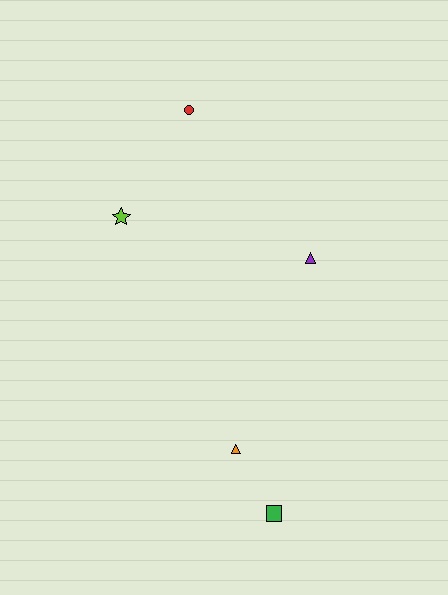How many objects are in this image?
There are 5 objects.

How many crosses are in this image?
There are no crosses.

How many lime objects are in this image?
There is 1 lime object.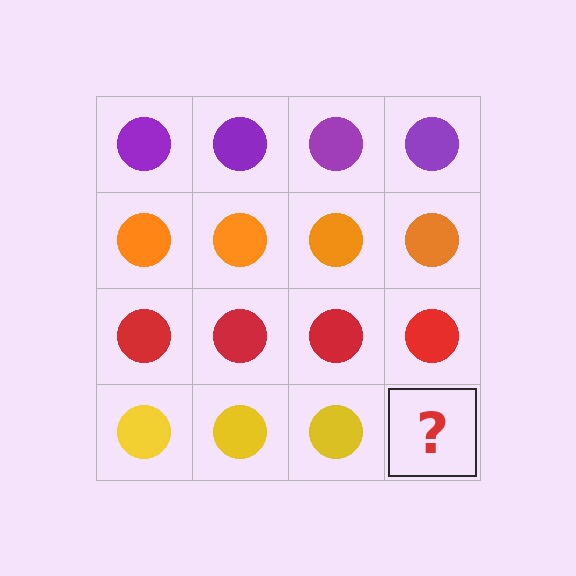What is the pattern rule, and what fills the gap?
The rule is that each row has a consistent color. The gap should be filled with a yellow circle.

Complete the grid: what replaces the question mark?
The question mark should be replaced with a yellow circle.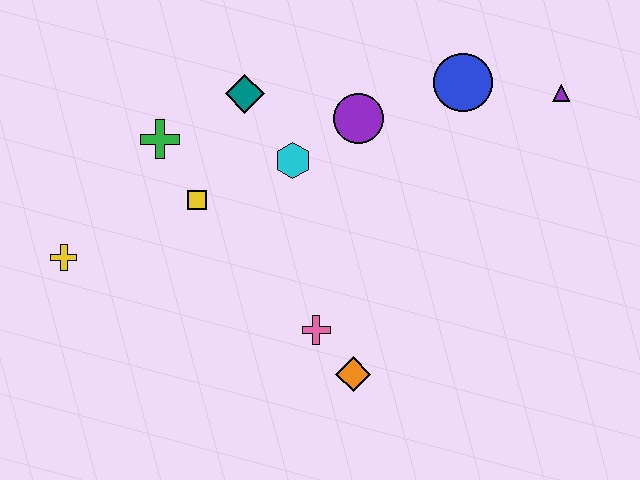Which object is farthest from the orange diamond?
The purple triangle is farthest from the orange diamond.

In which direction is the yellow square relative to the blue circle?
The yellow square is to the left of the blue circle.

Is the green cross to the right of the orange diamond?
No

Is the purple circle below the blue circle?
Yes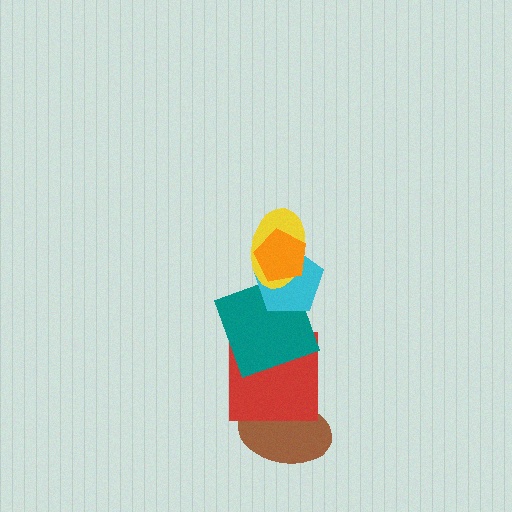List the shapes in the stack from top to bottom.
From top to bottom: the orange pentagon, the yellow ellipse, the cyan pentagon, the teal square, the red square, the brown ellipse.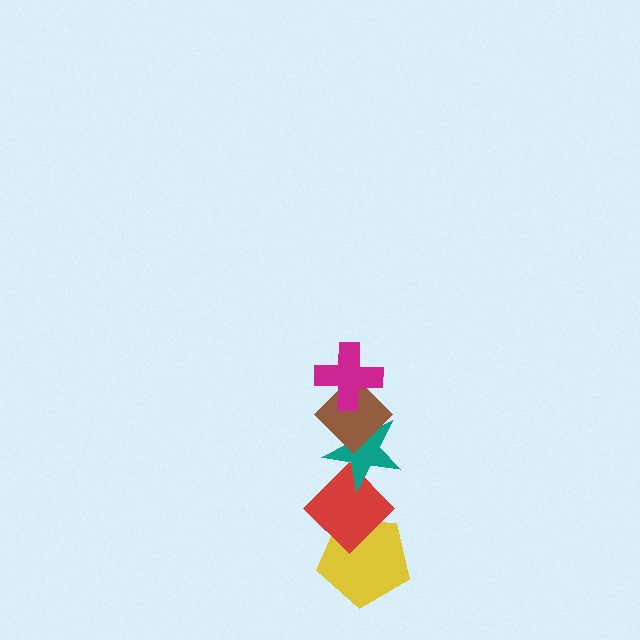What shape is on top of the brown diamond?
The magenta cross is on top of the brown diamond.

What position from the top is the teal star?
The teal star is 3rd from the top.